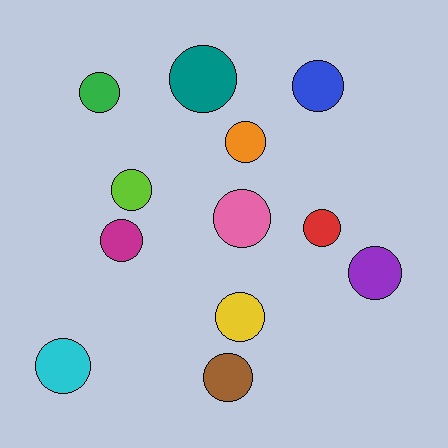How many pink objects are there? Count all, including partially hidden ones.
There is 1 pink object.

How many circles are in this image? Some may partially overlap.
There are 12 circles.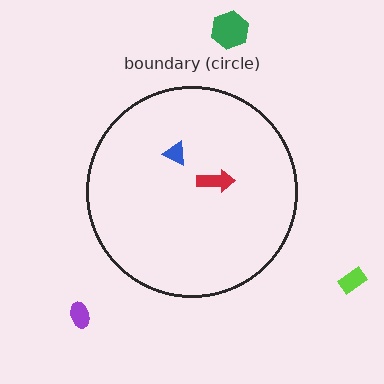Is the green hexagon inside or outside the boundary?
Outside.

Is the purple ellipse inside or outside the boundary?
Outside.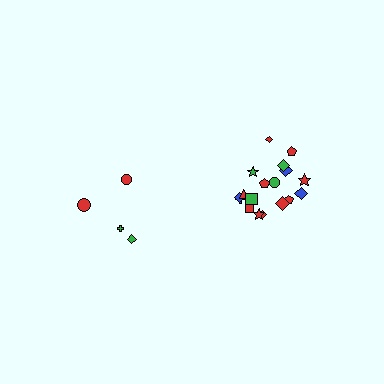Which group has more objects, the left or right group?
The right group.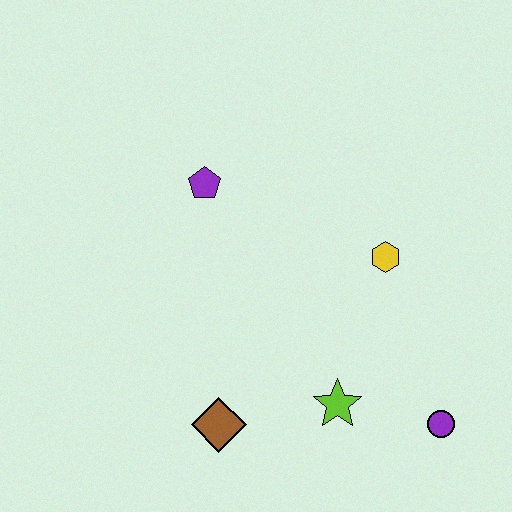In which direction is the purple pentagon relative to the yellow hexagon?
The purple pentagon is to the left of the yellow hexagon.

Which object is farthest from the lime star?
The purple pentagon is farthest from the lime star.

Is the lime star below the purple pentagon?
Yes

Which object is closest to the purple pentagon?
The yellow hexagon is closest to the purple pentagon.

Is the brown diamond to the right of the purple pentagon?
Yes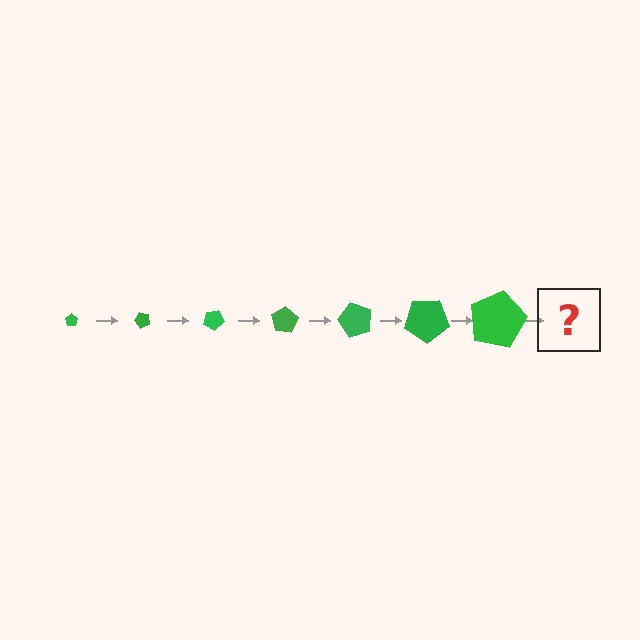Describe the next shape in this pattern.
It should be a pentagon, larger than the previous one and rotated 350 degrees from the start.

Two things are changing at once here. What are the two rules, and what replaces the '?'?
The two rules are that the pentagon grows larger each step and it rotates 50 degrees each step. The '?' should be a pentagon, larger than the previous one and rotated 350 degrees from the start.